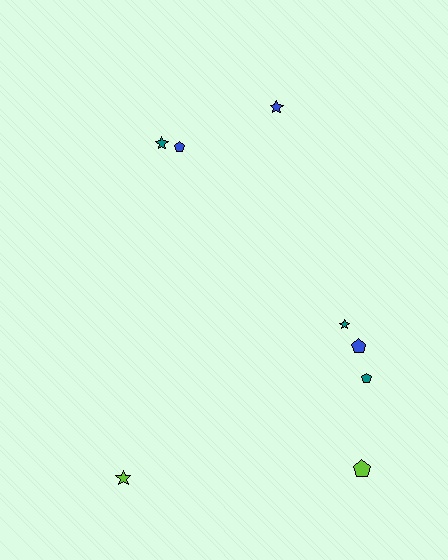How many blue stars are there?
There is 1 blue star.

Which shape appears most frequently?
Pentagon, with 4 objects.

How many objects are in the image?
There are 8 objects.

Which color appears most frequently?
Teal, with 3 objects.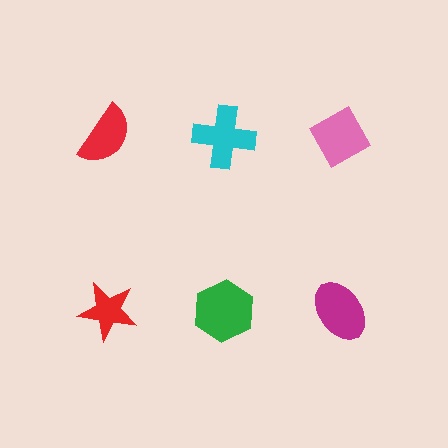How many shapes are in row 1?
3 shapes.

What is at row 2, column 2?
A green hexagon.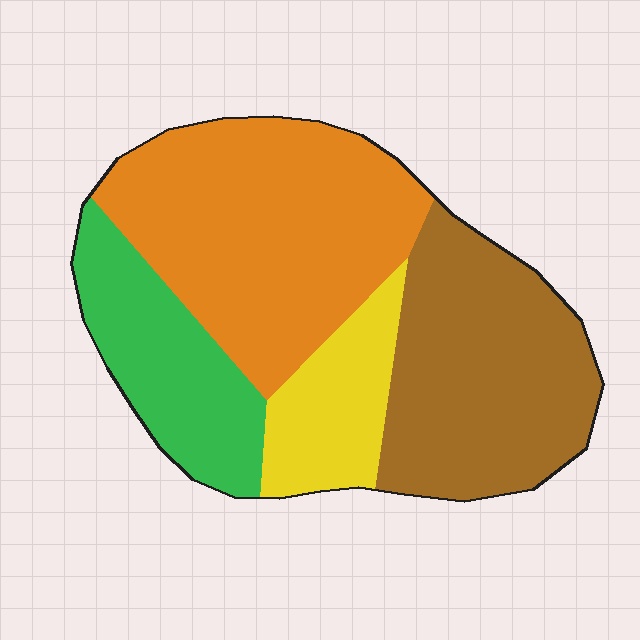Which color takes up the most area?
Orange, at roughly 40%.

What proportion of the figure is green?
Green takes up about one fifth (1/5) of the figure.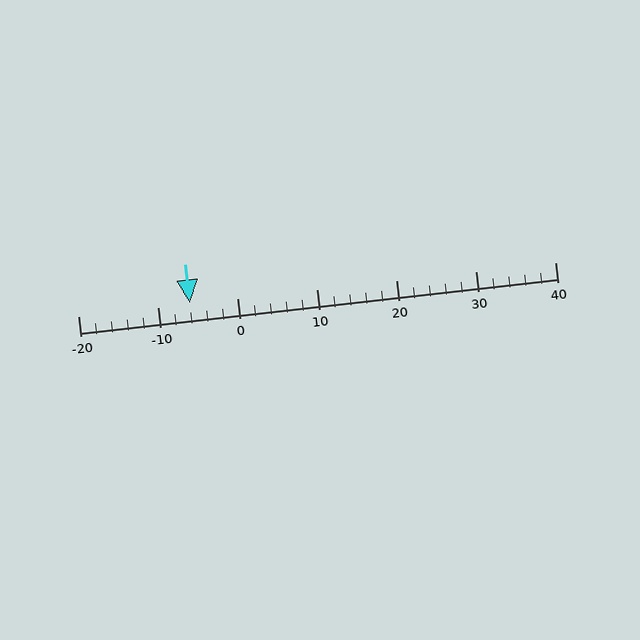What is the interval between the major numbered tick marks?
The major tick marks are spaced 10 units apart.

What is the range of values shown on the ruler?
The ruler shows values from -20 to 40.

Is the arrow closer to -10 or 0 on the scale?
The arrow is closer to -10.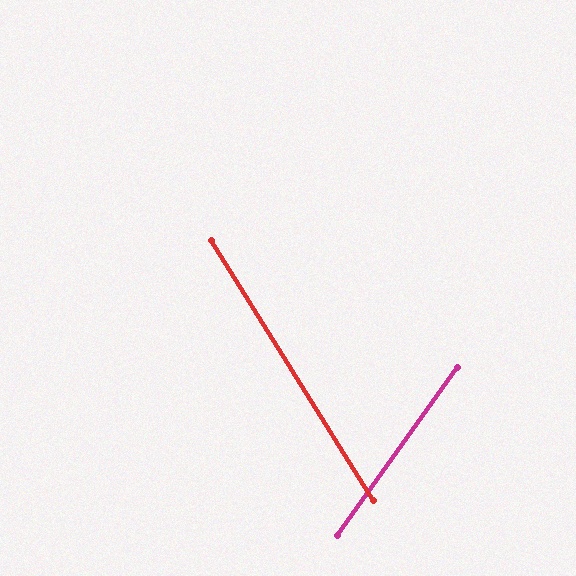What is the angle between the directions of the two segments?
Approximately 67 degrees.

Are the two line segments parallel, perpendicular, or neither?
Neither parallel nor perpendicular — they differ by about 67°.